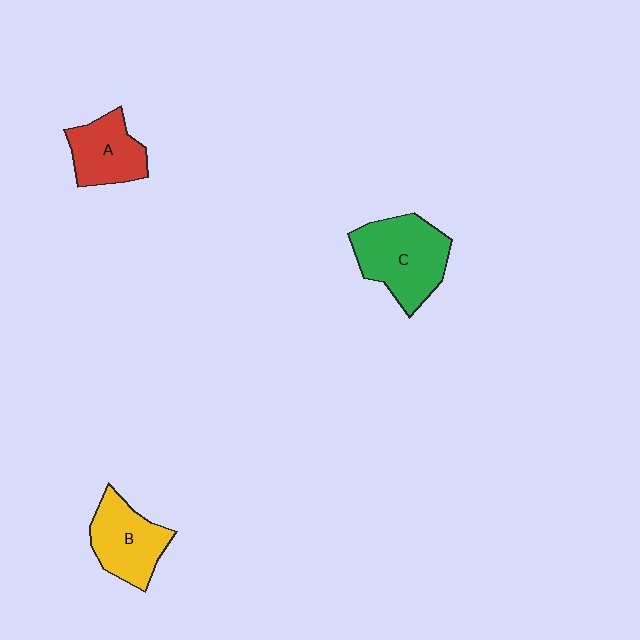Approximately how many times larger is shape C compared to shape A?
Approximately 1.5 times.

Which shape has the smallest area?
Shape A (red).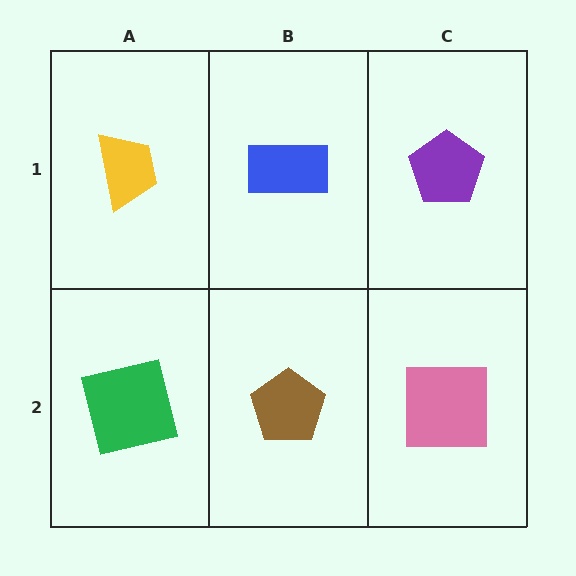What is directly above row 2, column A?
A yellow trapezoid.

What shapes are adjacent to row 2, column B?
A blue rectangle (row 1, column B), a green square (row 2, column A), a pink square (row 2, column C).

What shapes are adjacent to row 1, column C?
A pink square (row 2, column C), a blue rectangle (row 1, column B).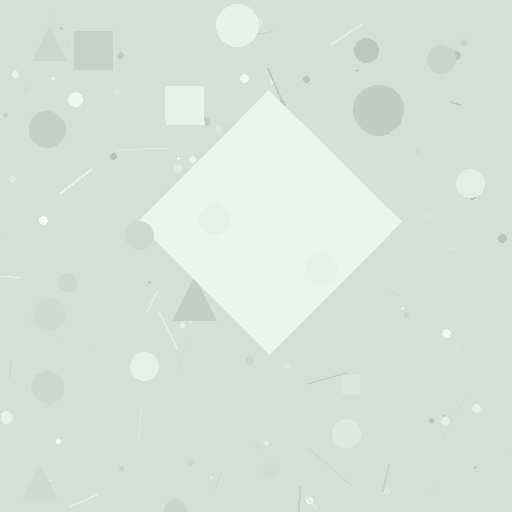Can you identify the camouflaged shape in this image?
The camouflaged shape is a diamond.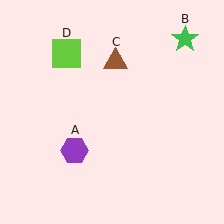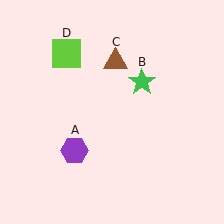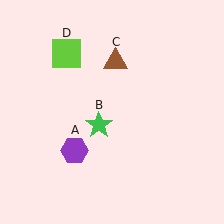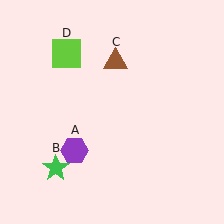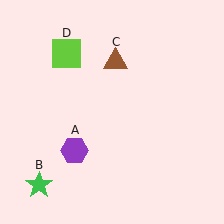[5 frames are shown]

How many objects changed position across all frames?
1 object changed position: green star (object B).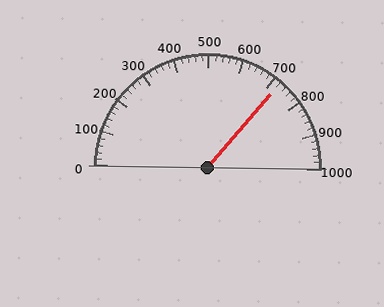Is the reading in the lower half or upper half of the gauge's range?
The reading is in the upper half of the range (0 to 1000).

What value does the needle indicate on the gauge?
The needle indicates approximately 720.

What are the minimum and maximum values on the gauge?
The gauge ranges from 0 to 1000.